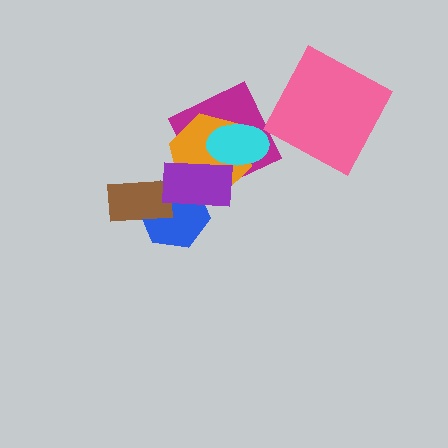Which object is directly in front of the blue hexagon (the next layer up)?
The orange hexagon is directly in front of the blue hexagon.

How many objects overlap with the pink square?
0 objects overlap with the pink square.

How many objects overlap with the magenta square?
3 objects overlap with the magenta square.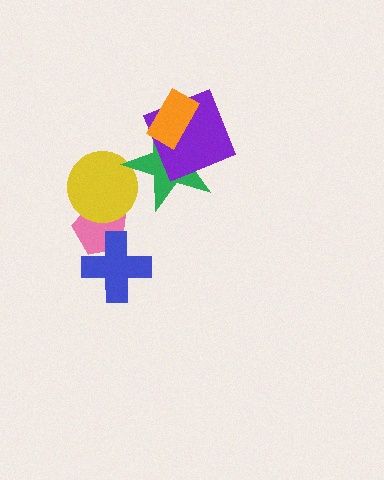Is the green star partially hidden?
Yes, it is partially covered by another shape.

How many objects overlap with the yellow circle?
2 objects overlap with the yellow circle.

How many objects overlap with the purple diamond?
2 objects overlap with the purple diamond.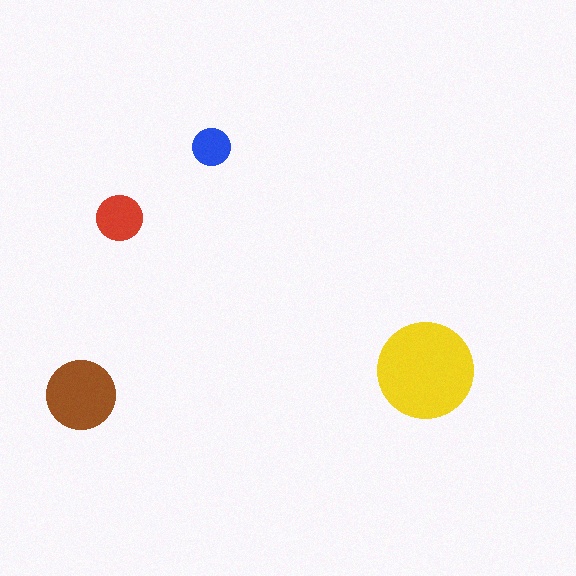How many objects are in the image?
There are 4 objects in the image.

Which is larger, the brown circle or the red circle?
The brown one.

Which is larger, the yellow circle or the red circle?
The yellow one.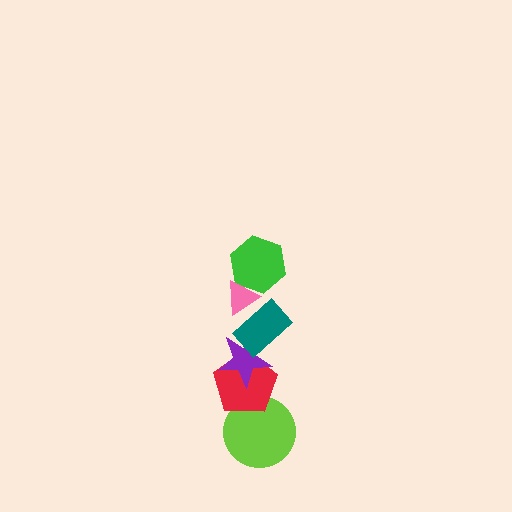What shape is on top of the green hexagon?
The pink triangle is on top of the green hexagon.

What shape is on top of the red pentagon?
The purple star is on top of the red pentagon.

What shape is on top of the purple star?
The teal rectangle is on top of the purple star.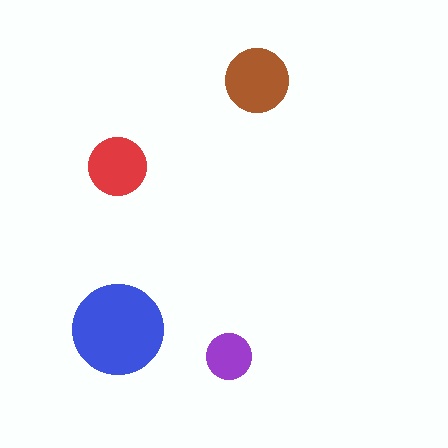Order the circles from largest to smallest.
the blue one, the brown one, the red one, the purple one.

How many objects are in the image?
There are 4 objects in the image.